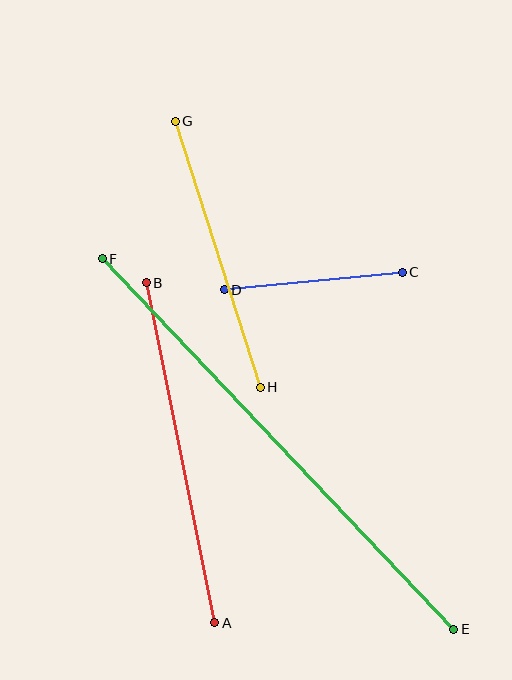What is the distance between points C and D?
The distance is approximately 178 pixels.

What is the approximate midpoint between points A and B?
The midpoint is at approximately (181, 453) pixels.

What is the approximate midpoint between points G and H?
The midpoint is at approximately (218, 254) pixels.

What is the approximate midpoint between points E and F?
The midpoint is at approximately (278, 444) pixels.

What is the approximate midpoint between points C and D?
The midpoint is at approximately (313, 281) pixels.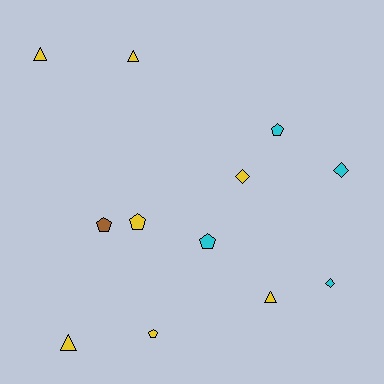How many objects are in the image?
There are 12 objects.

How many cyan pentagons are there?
There are 2 cyan pentagons.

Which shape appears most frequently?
Pentagon, with 5 objects.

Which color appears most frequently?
Yellow, with 7 objects.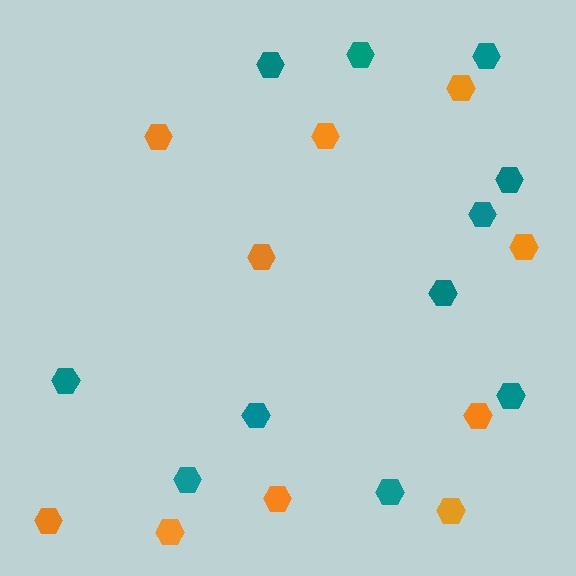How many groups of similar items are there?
There are 2 groups: one group of orange hexagons (10) and one group of teal hexagons (11).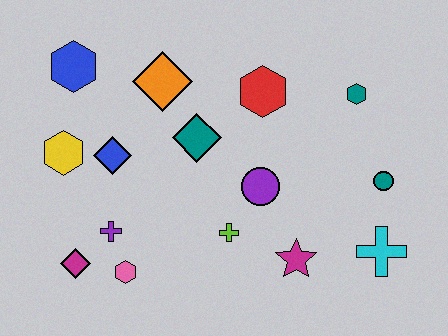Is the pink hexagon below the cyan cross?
Yes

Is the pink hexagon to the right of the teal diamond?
No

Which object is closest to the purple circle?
The lime cross is closest to the purple circle.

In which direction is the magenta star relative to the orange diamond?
The magenta star is below the orange diamond.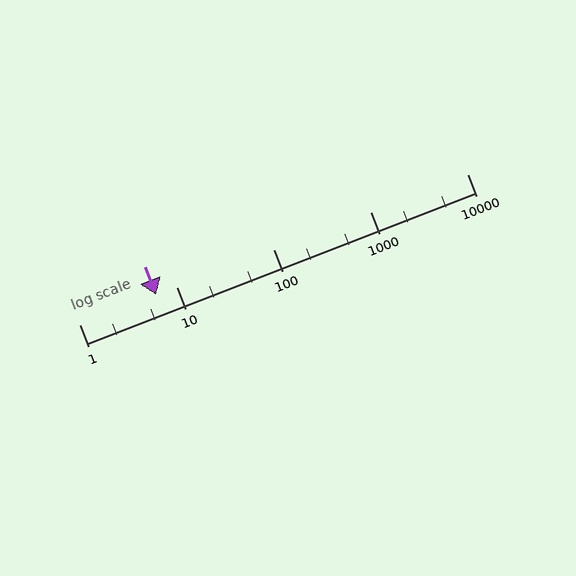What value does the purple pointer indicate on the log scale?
The pointer indicates approximately 6.2.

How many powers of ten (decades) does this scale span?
The scale spans 4 decades, from 1 to 10000.